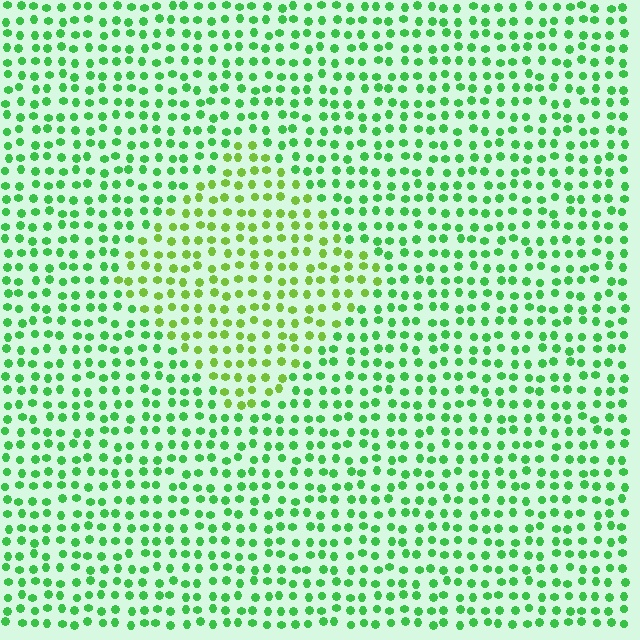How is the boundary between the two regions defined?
The boundary is defined purely by a slight shift in hue (about 32 degrees). Spacing, size, and orientation are identical on both sides.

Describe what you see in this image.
The image is filled with small green elements in a uniform arrangement. A diamond-shaped region is visible where the elements are tinted to a slightly different hue, forming a subtle color boundary.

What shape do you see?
I see a diamond.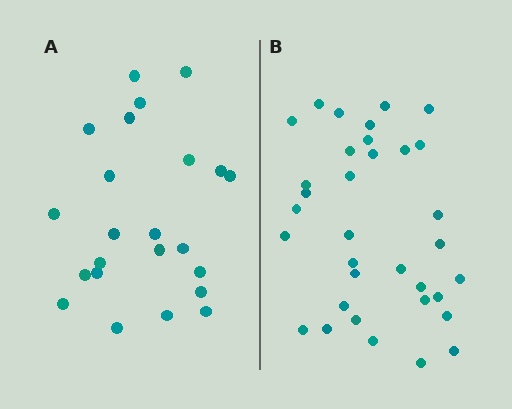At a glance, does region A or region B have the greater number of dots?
Region B (the right region) has more dots.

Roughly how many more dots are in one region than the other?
Region B has roughly 12 or so more dots than region A.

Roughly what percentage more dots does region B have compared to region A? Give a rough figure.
About 50% more.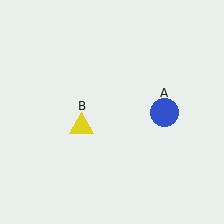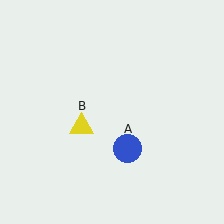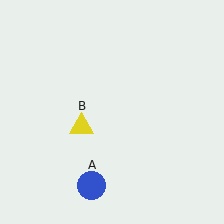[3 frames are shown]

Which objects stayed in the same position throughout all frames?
Yellow triangle (object B) remained stationary.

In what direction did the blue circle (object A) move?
The blue circle (object A) moved down and to the left.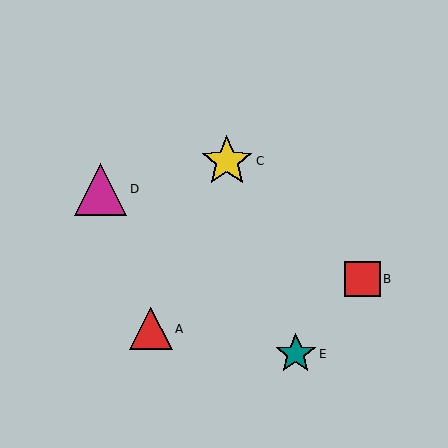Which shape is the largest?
The magenta triangle (labeled D) is the largest.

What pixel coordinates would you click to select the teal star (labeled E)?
Click at (296, 354) to select the teal star E.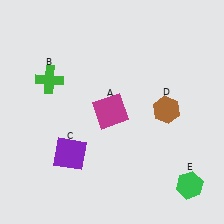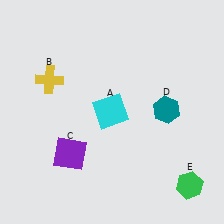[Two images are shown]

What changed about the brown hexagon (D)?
In Image 1, D is brown. In Image 2, it changed to teal.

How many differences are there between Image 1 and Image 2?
There are 3 differences between the two images.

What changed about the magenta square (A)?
In Image 1, A is magenta. In Image 2, it changed to cyan.